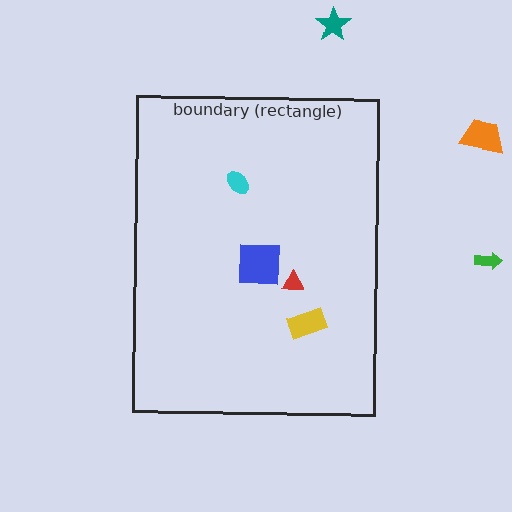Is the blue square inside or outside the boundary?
Inside.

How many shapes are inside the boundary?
4 inside, 3 outside.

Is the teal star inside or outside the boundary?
Outside.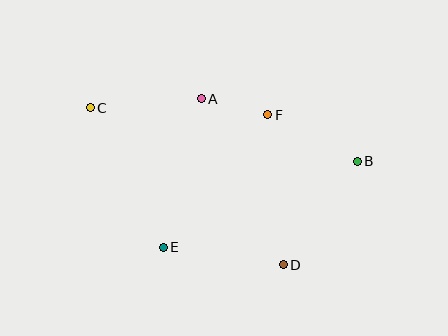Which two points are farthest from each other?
Points B and C are farthest from each other.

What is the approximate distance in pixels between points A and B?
The distance between A and B is approximately 168 pixels.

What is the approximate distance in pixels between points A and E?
The distance between A and E is approximately 153 pixels.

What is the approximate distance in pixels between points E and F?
The distance between E and F is approximately 169 pixels.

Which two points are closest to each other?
Points A and F are closest to each other.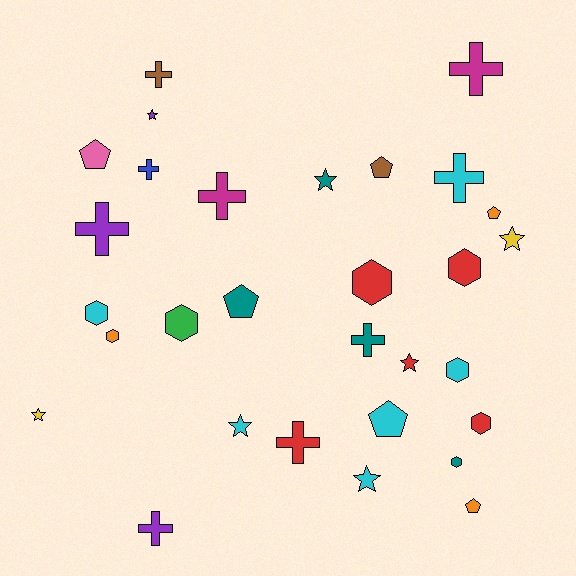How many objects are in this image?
There are 30 objects.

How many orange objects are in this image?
There are 3 orange objects.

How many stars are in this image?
There are 7 stars.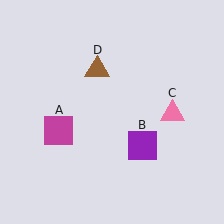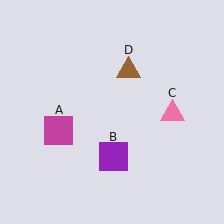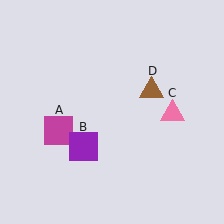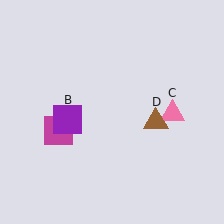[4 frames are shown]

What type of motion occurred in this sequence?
The purple square (object B), brown triangle (object D) rotated clockwise around the center of the scene.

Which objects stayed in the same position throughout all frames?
Magenta square (object A) and pink triangle (object C) remained stationary.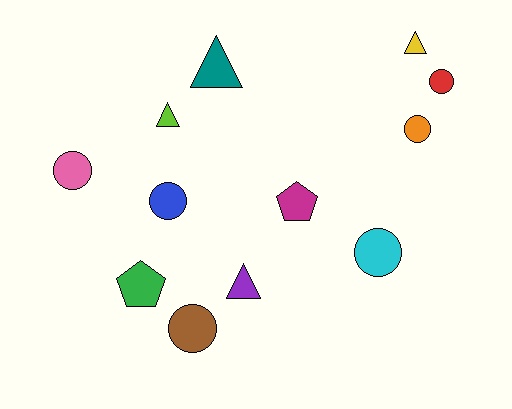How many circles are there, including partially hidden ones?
There are 6 circles.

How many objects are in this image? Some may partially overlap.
There are 12 objects.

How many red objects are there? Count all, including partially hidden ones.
There is 1 red object.